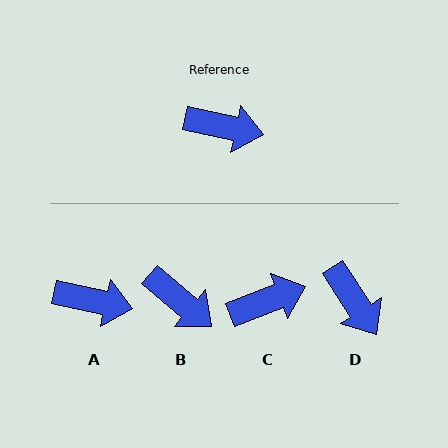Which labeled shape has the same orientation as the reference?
A.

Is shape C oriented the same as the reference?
No, it is off by about 33 degrees.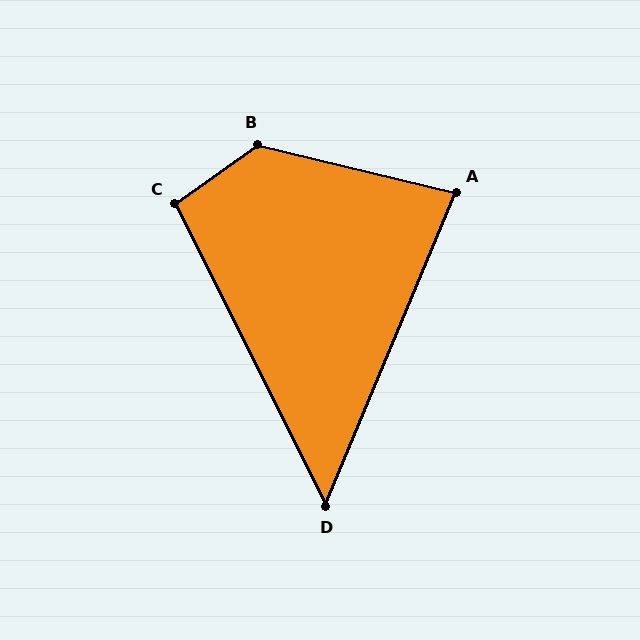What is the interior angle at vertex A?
Approximately 81 degrees (acute).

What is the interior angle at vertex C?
Approximately 99 degrees (obtuse).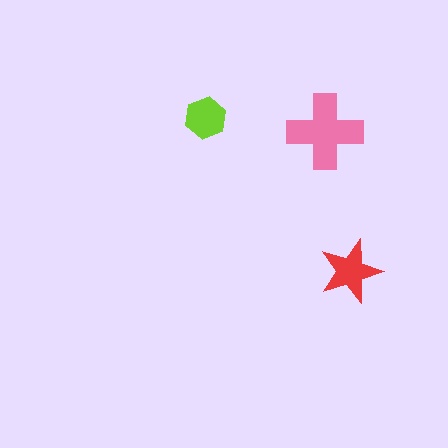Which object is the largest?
The pink cross.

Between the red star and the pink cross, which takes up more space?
The pink cross.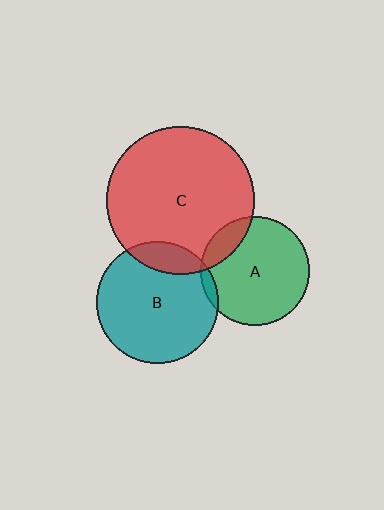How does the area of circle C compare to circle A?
Approximately 1.8 times.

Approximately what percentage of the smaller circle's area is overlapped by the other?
Approximately 15%.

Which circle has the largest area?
Circle C (red).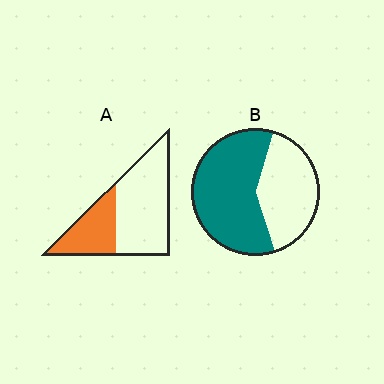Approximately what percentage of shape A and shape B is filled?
A is approximately 35% and B is approximately 60%.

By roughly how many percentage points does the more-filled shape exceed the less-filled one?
By roughly 25 percentage points (B over A).